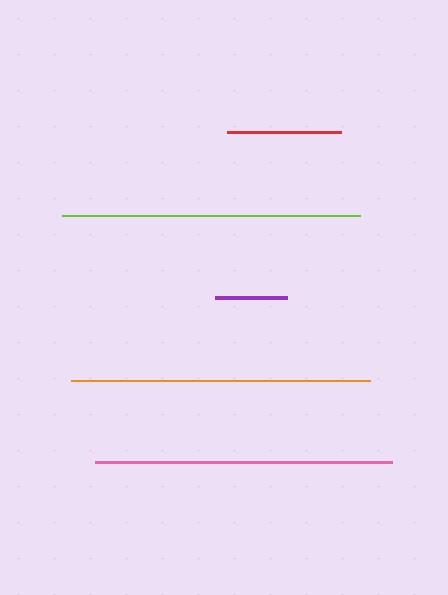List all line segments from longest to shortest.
From longest to shortest: orange, lime, pink, red, purple.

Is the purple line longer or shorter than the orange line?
The orange line is longer than the purple line.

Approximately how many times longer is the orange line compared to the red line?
The orange line is approximately 2.6 times the length of the red line.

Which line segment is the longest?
The orange line is the longest at approximately 299 pixels.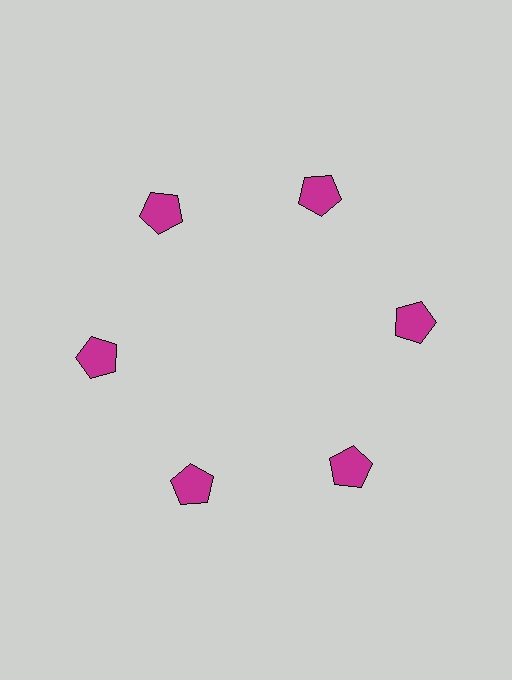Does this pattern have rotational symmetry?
Yes, this pattern has 6-fold rotational symmetry. It looks the same after rotating 60 degrees around the center.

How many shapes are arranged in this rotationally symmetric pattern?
There are 6 shapes, arranged in 6 groups of 1.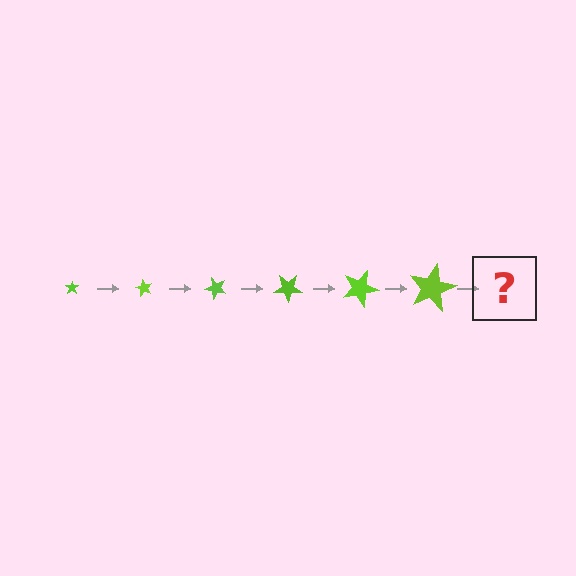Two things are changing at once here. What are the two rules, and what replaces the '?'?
The two rules are that the star grows larger each step and it rotates 60 degrees each step. The '?' should be a star, larger than the previous one and rotated 360 degrees from the start.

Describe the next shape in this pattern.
It should be a star, larger than the previous one and rotated 360 degrees from the start.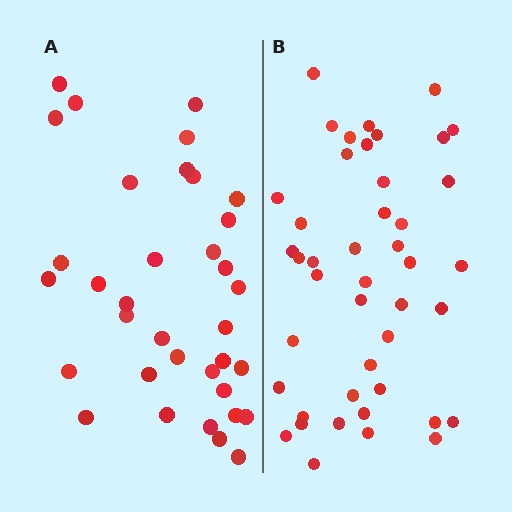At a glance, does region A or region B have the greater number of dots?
Region B (the right region) has more dots.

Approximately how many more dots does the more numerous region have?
Region B has roughly 8 or so more dots than region A.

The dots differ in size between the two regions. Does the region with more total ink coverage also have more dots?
No. Region A has more total ink coverage because its dots are larger, but region B actually contains more individual dots. Total area can be misleading — the number of items is what matters here.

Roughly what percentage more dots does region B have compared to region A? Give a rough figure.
About 25% more.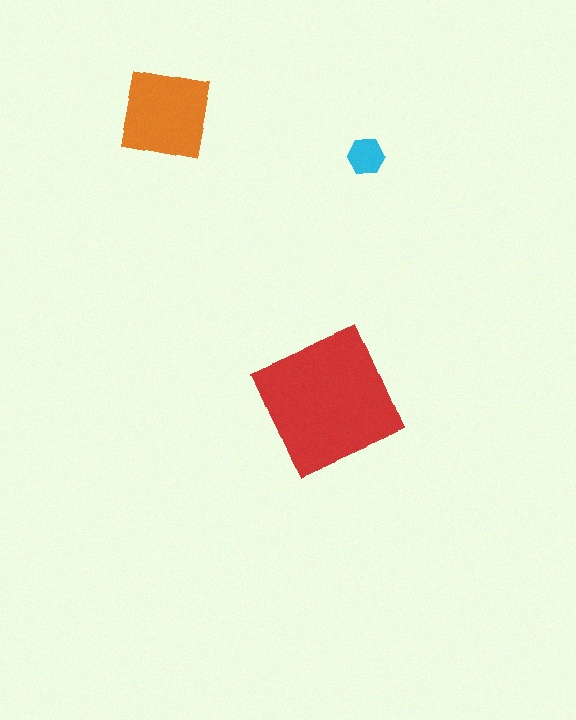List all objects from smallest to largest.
The cyan hexagon, the orange square, the red square.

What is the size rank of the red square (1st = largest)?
1st.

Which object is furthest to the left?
The orange square is leftmost.